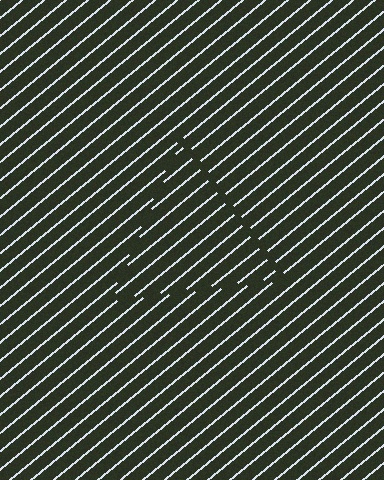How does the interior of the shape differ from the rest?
The interior of the shape contains the same grating, shifted by half a period — the contour is defined by the phase discontinuity where line-ends from the inner and outer gratings abut.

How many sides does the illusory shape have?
3 sides — the line-ends trace a triangle.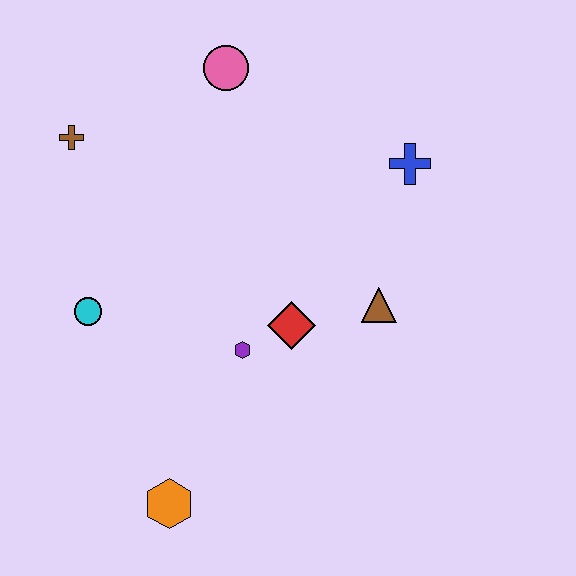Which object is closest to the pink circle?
The brown cross is closest to the pink circle.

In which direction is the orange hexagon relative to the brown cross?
The orange hexagon is below the brown cross.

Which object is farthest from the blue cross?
The orange hexagon is farthest from the blue cross.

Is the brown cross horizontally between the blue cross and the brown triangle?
No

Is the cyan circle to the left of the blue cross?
Yes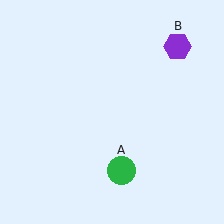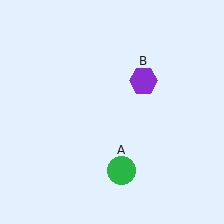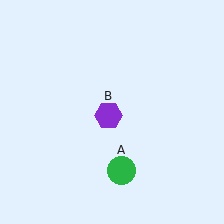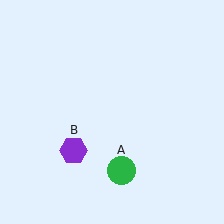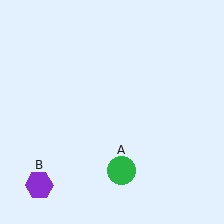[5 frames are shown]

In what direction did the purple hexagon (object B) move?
The purple hexagon (object B) moved down and to the left.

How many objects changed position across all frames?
1 object changed position: purple hexagon (object B).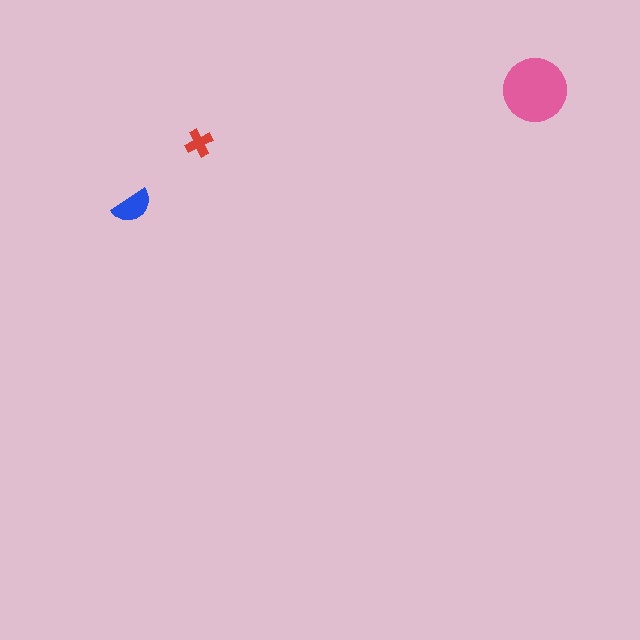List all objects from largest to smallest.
The pink circle, the blue semicircle, the red cross.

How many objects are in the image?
There are 3 objects in the image.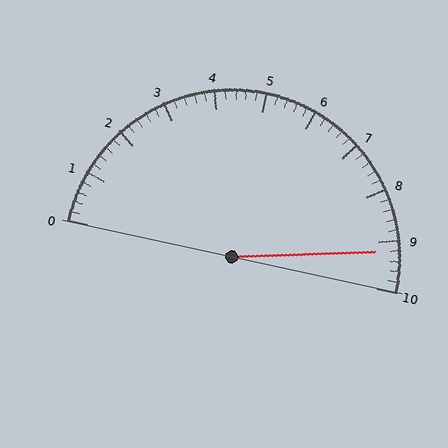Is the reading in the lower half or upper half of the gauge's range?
The reading is in the upper half of the range (0 to 10).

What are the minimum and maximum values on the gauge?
The gauge ranges from 0 to 10.